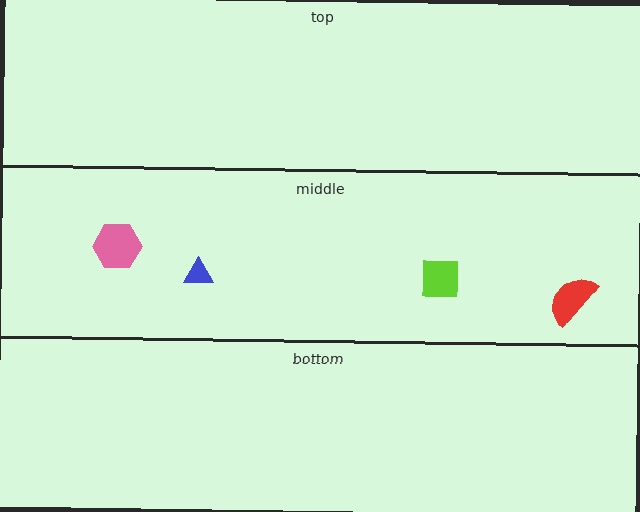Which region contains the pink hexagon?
The middle region.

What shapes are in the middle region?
The red semicircle, the blue triangle, the lime square, the pink hexagon.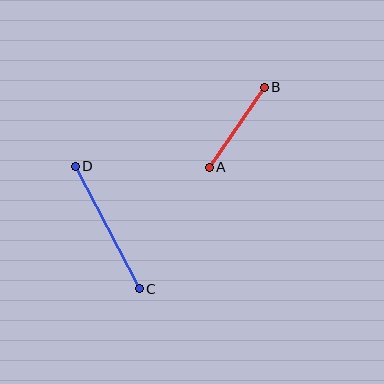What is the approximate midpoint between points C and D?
The midpoint is at approximately (107, 227) pixels.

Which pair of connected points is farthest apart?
Points C and D are farthest apart.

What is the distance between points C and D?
The distance is approximately 138 pixels.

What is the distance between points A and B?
The distance is approximately 97 pixels.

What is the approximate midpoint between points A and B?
The midpoint is at approximately (237, 127) pixels.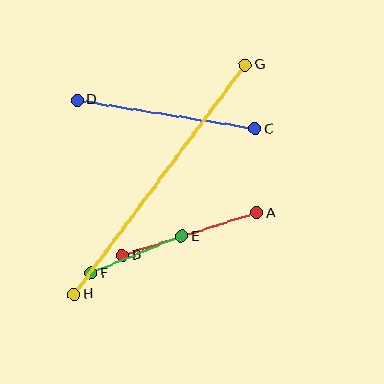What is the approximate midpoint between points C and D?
The midpoint is at approximately (166, 115) pixels.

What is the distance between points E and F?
The distance is approximately 97 pixels.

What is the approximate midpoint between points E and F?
The midpoint is at approximately (136, 255) pixels.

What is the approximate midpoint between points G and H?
The midpoint is at approximately (160, 180) pixels.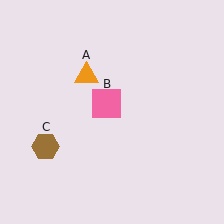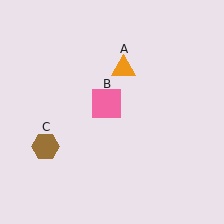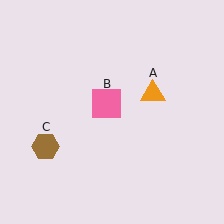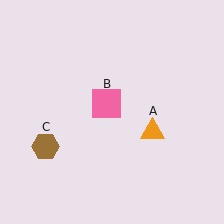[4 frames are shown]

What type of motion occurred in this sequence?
The orange triangle (object A) rotated clockwise around the center of the scene.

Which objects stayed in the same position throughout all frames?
Pink square (object B) and brown hexagon (object C) remained stationary.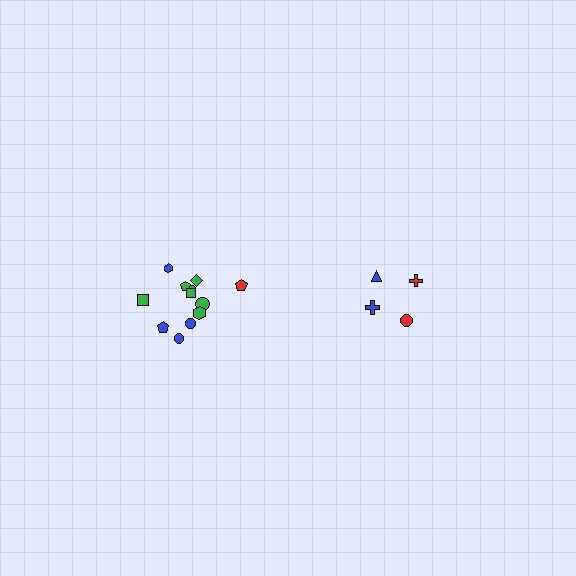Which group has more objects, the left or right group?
The left group.